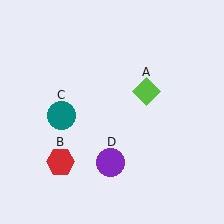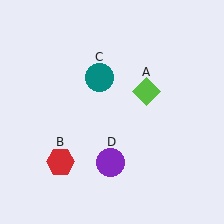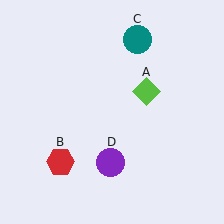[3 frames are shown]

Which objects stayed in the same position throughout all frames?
Lime diamond (object A) and red hexagon (object B) and purple circle (object D) remained stationary.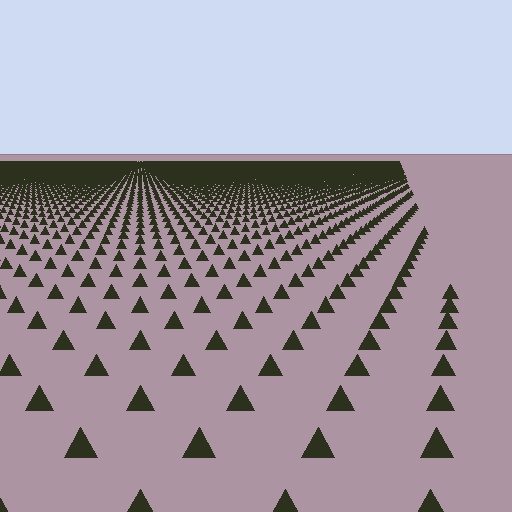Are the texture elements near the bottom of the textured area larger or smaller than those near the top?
Larger. Near the bottom, elements are closer to the viewer and appear at a bigger on-screen size.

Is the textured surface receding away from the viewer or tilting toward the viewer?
The surface is receding away from the viewer. Texture elements get smaller and denser toward the top.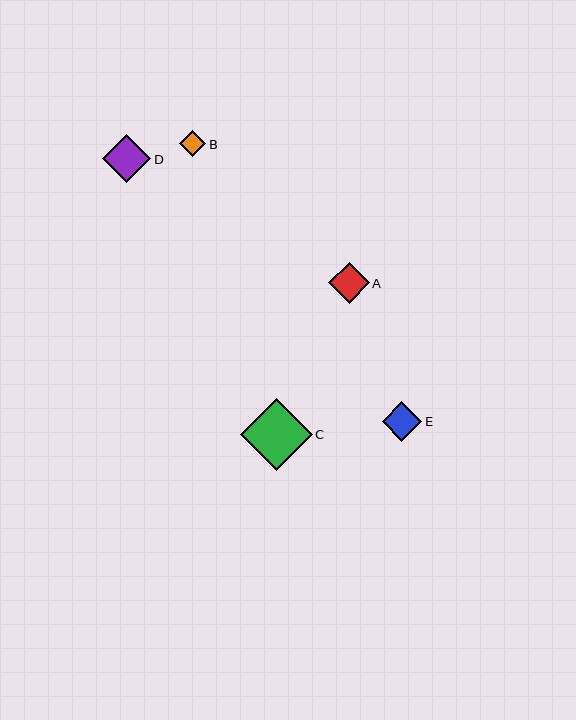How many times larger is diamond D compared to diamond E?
Diamond D is approximately 1.2 times the size of diamond E.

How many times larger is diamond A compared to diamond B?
Diamond A is approximately 1.5 times the size of diamond B.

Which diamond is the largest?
Diamond C is the largest with a size of approximately 72 pixels.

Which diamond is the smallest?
Diamond B is the smallest with a size of approximately 26 pixels.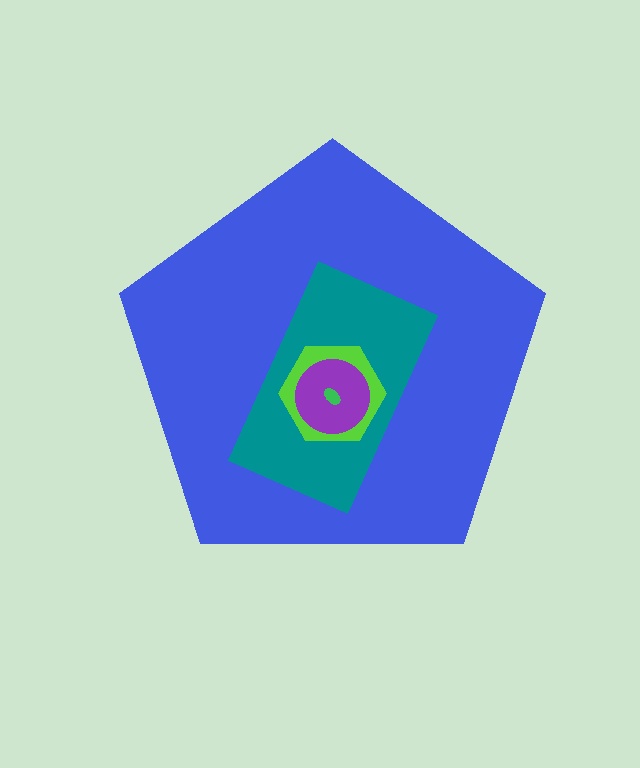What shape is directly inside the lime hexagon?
The purple circle.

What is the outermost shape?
The blue pentagon.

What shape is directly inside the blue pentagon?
The teal rectangle.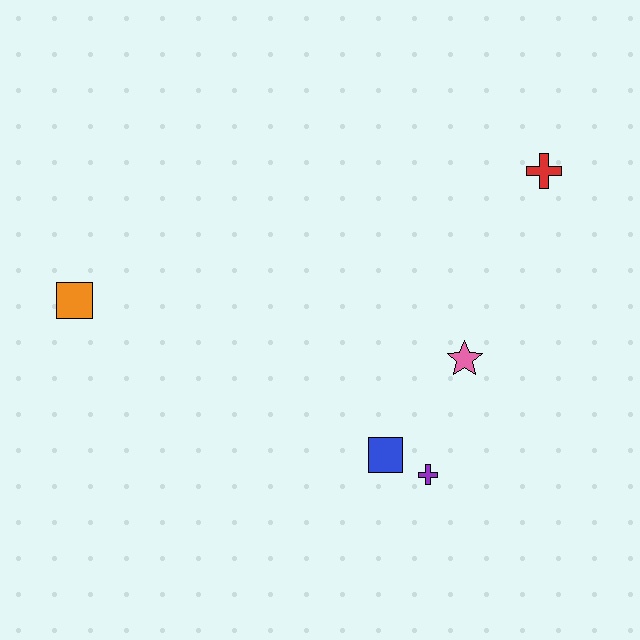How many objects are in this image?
There are 5 objects.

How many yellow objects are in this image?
There are no yellow objects.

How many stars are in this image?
There is 1 star.